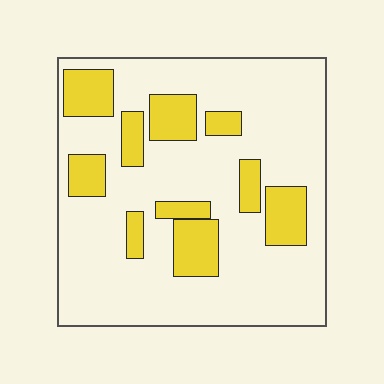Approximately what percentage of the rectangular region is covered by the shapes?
Approximately 25%.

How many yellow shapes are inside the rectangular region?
10.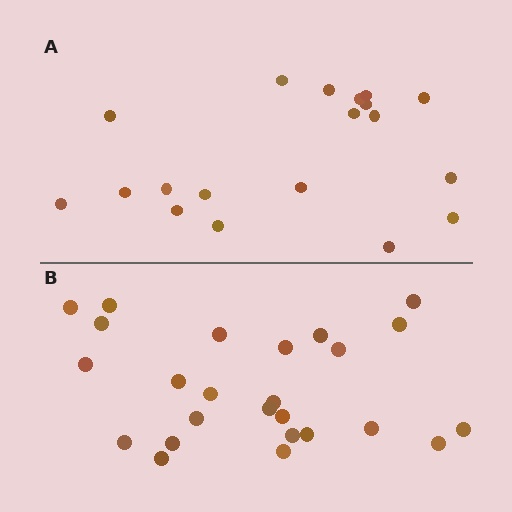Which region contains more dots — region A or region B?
Region B (the bottom region) has more dots.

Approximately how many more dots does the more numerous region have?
Region B has about 6 more dots than region A.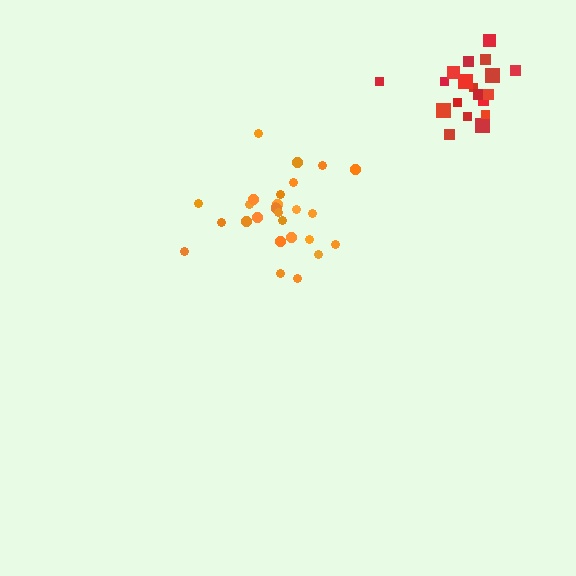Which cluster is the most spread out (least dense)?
Orange.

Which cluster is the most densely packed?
Red.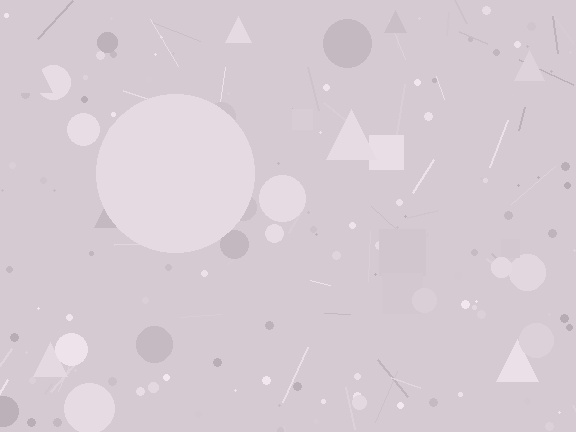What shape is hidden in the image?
A circle is hidden in the image.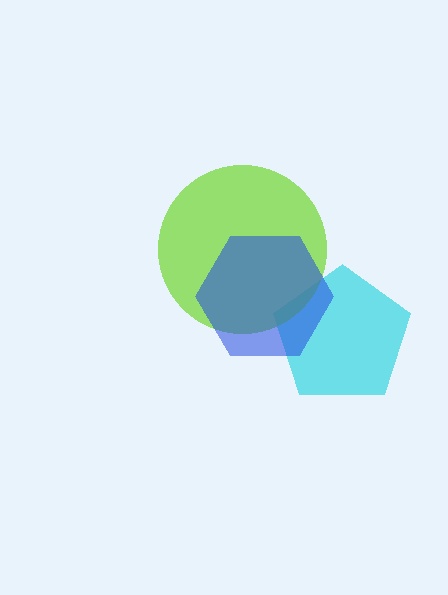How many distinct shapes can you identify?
There are 3 distinct shapes: a cyan pentagon, a lime circle, a blue hexagon.